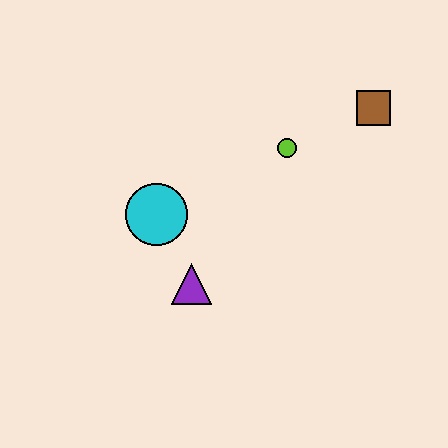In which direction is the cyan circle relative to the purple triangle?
The cyan circle is above the purple triangle.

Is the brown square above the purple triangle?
Yes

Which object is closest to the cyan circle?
The purple triangle is closest to the cyan circle.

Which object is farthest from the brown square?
The purple triangle is farthest from the brown square.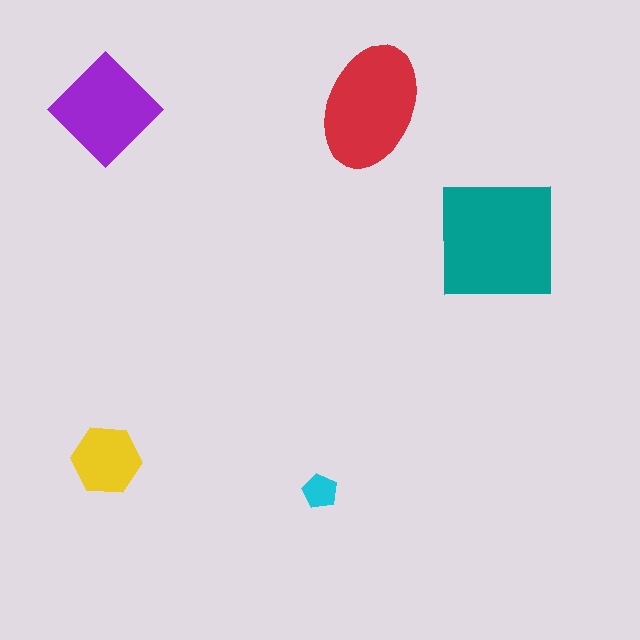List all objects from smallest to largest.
The cyan pentagon, the yellow hexagon, the purple diamond, the red ellipse, the teal square.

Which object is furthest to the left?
The purple diamond is leftmost.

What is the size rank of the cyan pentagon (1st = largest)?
5th.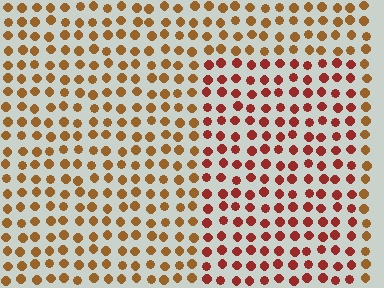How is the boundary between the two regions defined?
The boundary is defined purely by a slight shift in hue (about 31 degrees). Spacing, size, and orientation are identical on both sides.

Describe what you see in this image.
The image is filled with small brown elements in a uniform arrangement. A rectangle-shaped region is visible where the elements are tinted to a slightly different hue, forming a subtle color boundary.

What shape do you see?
I see a rectangle.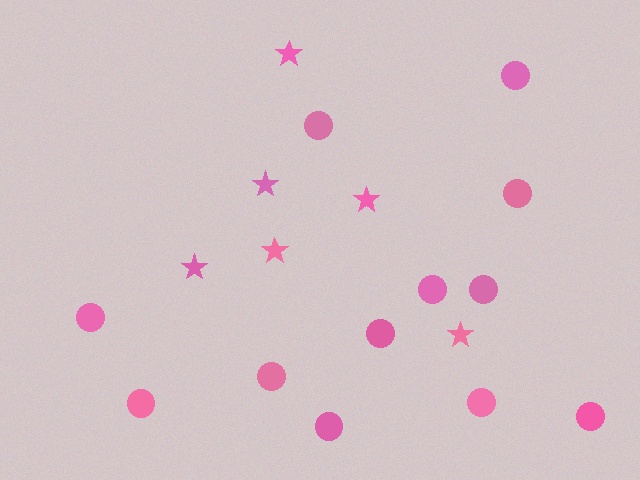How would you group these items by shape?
There are 2 groups: one group of circles (12) and one group of stars (6).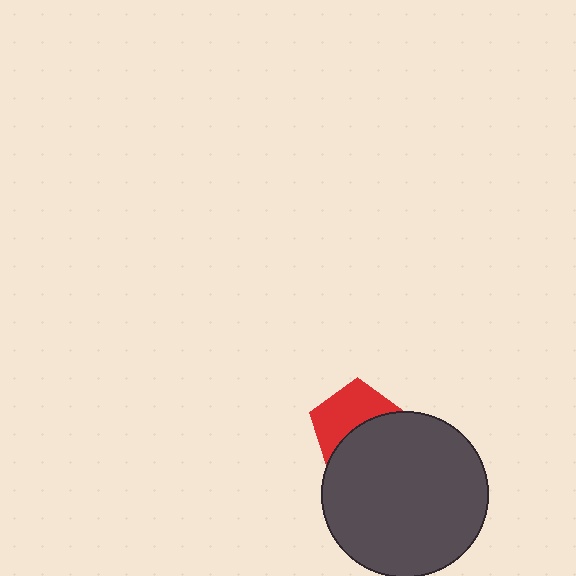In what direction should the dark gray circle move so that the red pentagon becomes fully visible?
The dark gray circle should move down. That is the shortest direction to clear the overlap and leave the red pentagon fully visible.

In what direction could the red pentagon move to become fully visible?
The red pentagon could move up. That would shift it out from behind the dark gray circle entirely.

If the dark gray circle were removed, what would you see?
You would see the complete red pentagon.